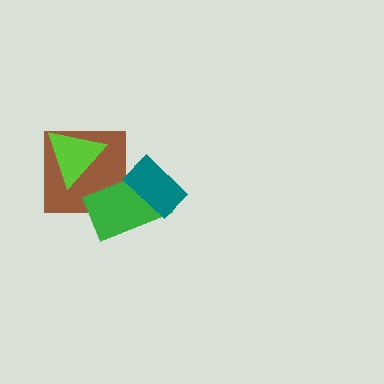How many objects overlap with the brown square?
2 objects overlap with the brown square.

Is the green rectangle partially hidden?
Yes, it is partially covered by another shape.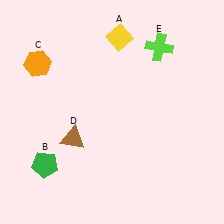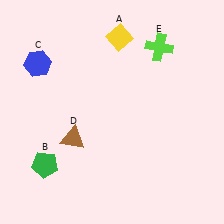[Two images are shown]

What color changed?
The hexagon (C) changed from orange in Image 1 to blue in Image 2.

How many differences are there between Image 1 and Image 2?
There is 1 difference between the two images.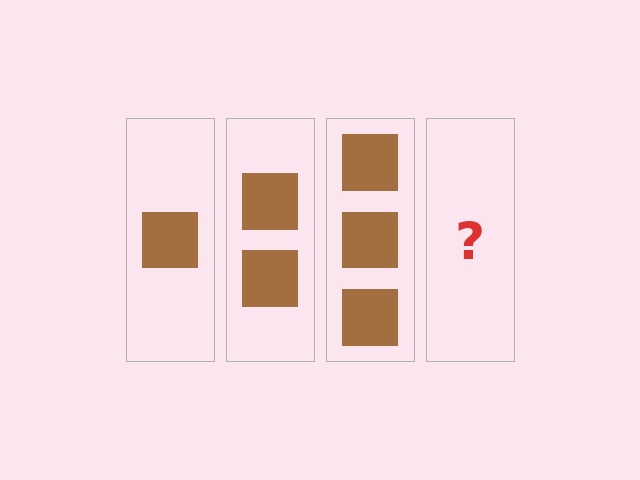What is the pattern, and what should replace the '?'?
The pattern is that each step adds one more square. The '?' should be 4 squares.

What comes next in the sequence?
The next element should be 4 squares.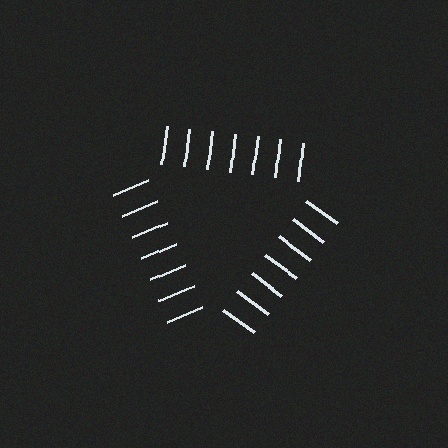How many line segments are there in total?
21 — 7 along each of the 3 edges.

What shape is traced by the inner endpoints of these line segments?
An illusory triangle — the line segments terminate on its edges but no continuous stroke is drawn.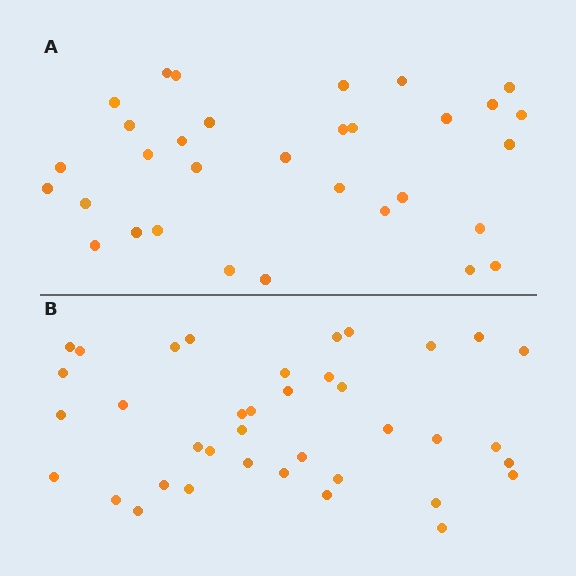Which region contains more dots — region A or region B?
Region B (the bottom region) has more dots.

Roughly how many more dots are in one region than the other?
Region B has about 6 more dots than region A.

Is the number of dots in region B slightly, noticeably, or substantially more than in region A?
Region B has only slightly more — the two regions are fairly close. The ratio is roughly 1.2 to 1.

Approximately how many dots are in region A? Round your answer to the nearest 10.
About 30 dots. (The exact count is 32, which rounds to 30.)